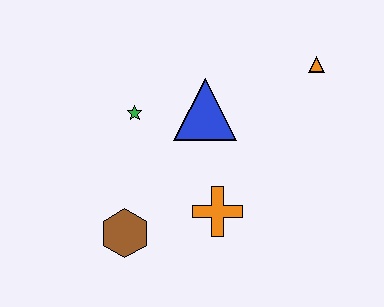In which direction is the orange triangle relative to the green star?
The orange triangle is to the right of the green star.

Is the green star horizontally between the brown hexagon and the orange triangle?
Yes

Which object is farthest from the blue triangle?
The brown hexagon is farthest from the blue triangle.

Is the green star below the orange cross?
No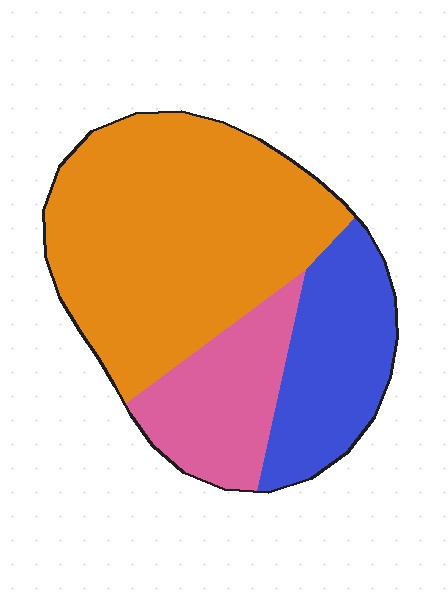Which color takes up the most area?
Orange, at roughly 55%.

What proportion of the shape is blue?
Blue covers around 25% of the shape.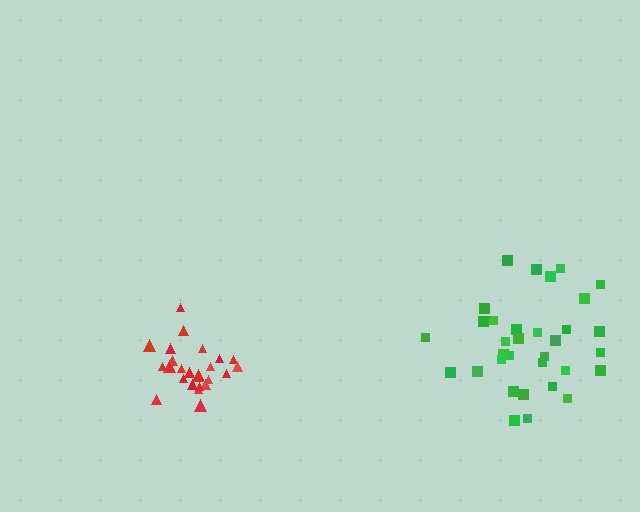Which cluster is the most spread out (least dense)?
Green.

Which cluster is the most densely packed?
Red.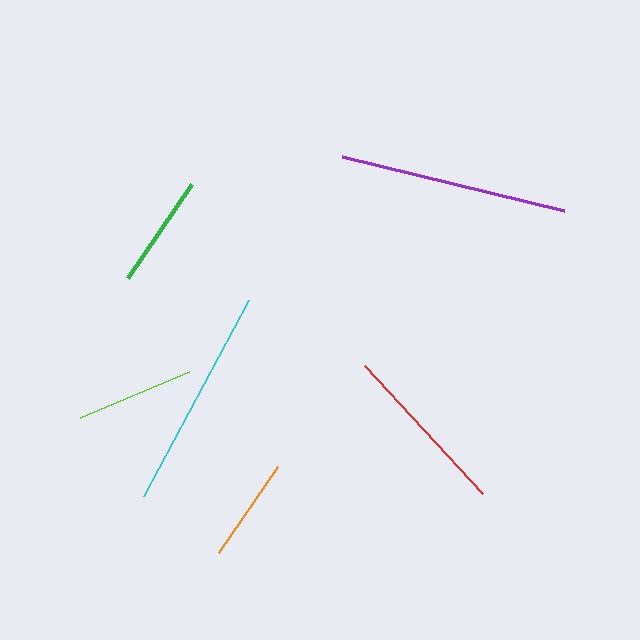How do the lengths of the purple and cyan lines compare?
The purple and cyan lines are approximately the same length.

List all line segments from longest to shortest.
From longest to shortest: purple, cyan, red, lime, green, orange.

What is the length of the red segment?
The red segment is approximately 174 pixels long.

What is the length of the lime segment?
The lime segment is approximately 118 pixels long.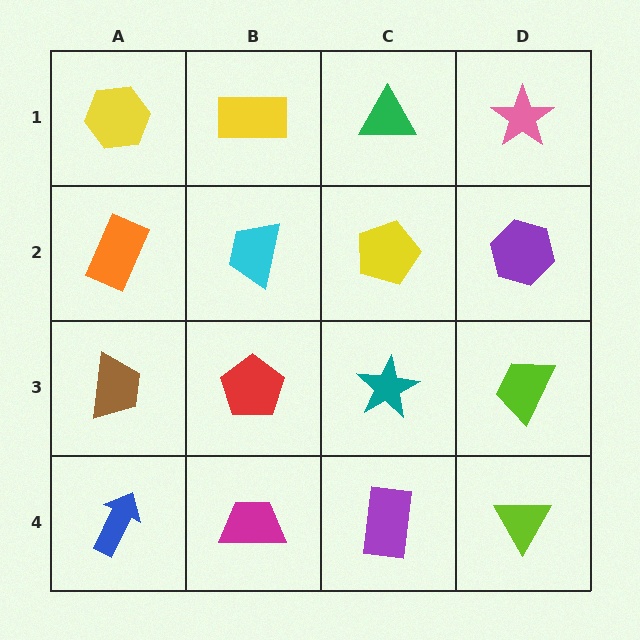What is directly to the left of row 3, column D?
A teal star.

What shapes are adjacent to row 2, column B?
A yellow rectangle (row 1, column B), a red pentagon (row 3, column B), an orange rectangle (row 2, column A), a yellow pentagon (row 2, column C).